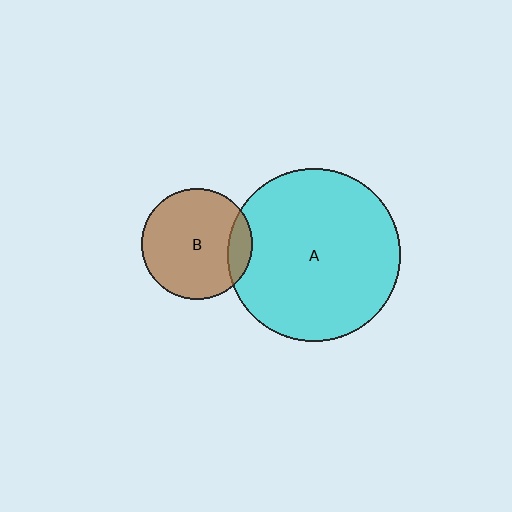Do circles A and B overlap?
Yes.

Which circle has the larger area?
Circle A (cyan).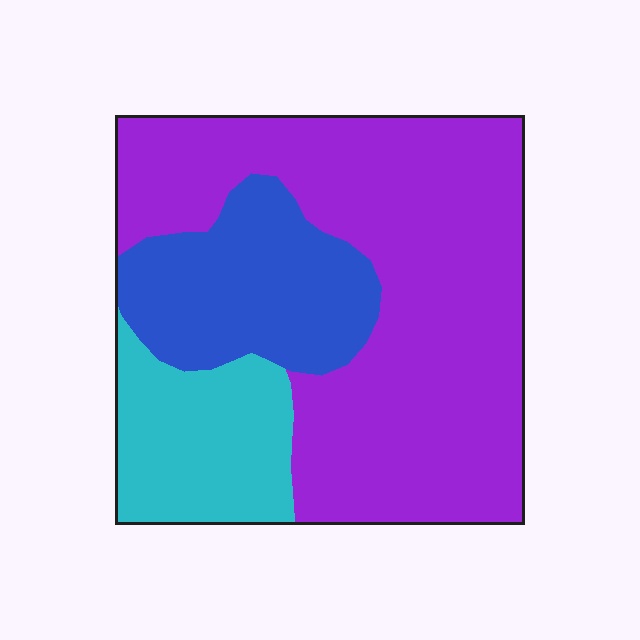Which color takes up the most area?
Purple, at roughly 60%.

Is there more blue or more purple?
Purple.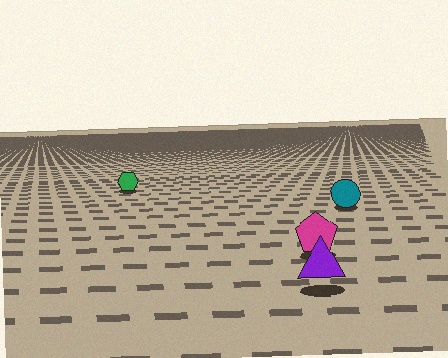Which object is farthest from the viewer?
The green hexagon is farthest from the viewer. It appears smaller and the ground texture around it is denser.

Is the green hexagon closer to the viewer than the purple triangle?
No. The purple triangle is closer — you can tell from the texture gradient: the ground texture is coarser near it.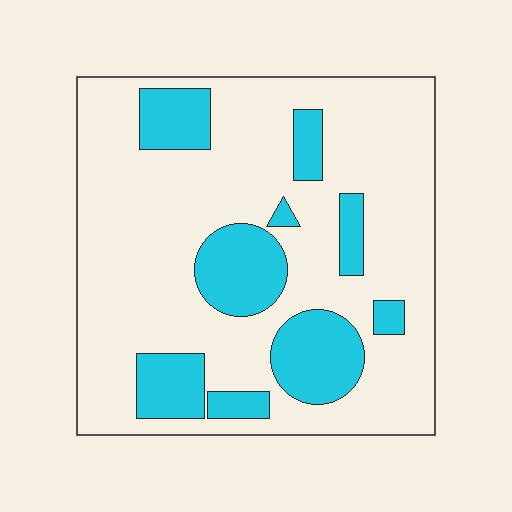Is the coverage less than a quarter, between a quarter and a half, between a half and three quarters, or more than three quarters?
Less than a quarter.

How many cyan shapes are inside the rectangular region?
9.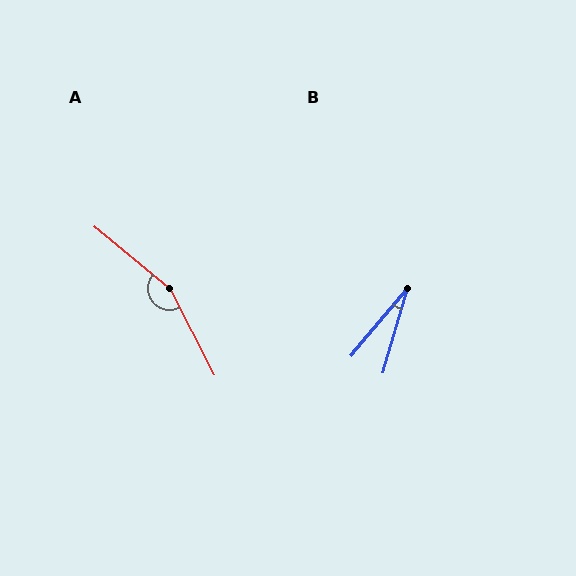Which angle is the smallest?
B, at approximately 24 degrees.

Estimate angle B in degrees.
Approximately 24 degrees.